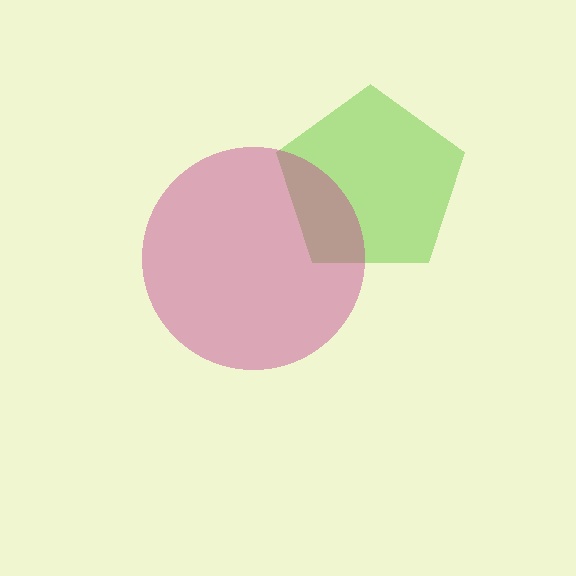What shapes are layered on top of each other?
The layered shapes are: a lime pentagon, a magenta circle.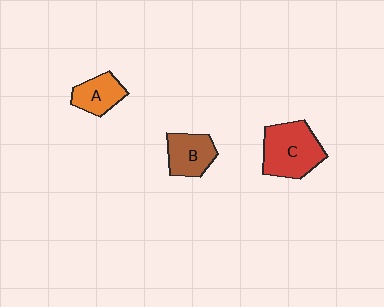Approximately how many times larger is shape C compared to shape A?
Approximately 1.8 times.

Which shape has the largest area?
Shape C (red).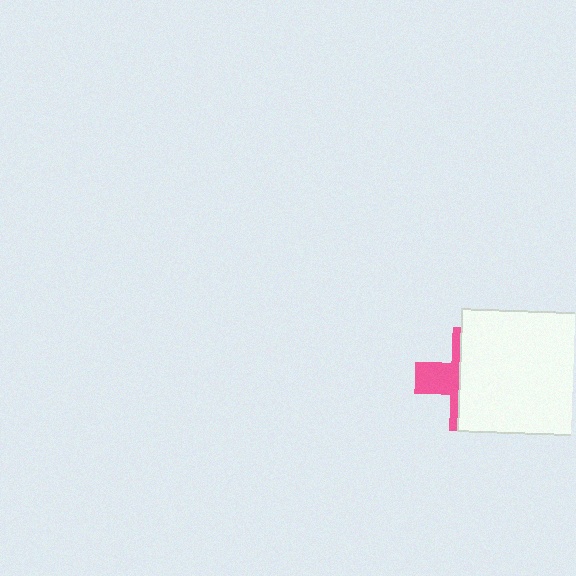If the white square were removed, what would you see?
You would see the complete pink cross.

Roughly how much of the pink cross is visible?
A small part of it is visible (roughly 35%).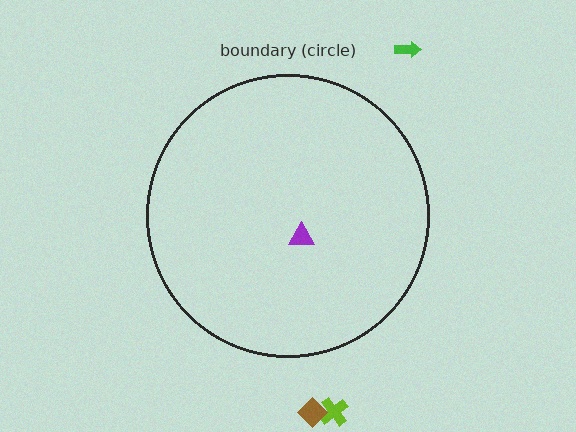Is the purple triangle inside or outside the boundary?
Inside.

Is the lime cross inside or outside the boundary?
Outside.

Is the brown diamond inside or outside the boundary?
Outside.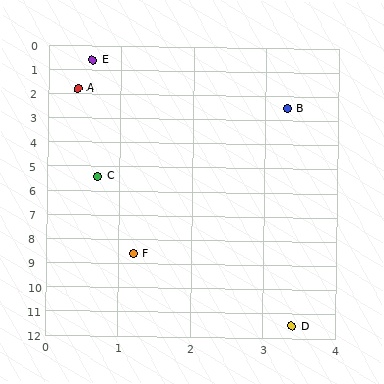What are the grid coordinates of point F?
Point F is at approximately (1.2, 8.6).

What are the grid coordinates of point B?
Point B is at approximately (3.3, 2.5).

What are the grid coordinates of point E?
Point E is at approximately (0.6, 0.6).